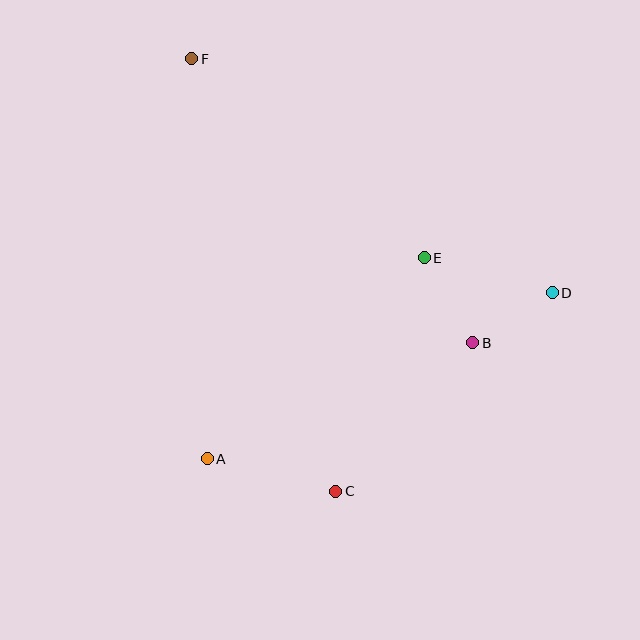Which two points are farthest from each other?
Points C and F are farthest from each other.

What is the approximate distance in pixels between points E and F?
The distance between E and F is approximately 306 pixels.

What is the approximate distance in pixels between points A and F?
The distance between A and F is approximately 400 pixels.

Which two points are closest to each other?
Points B and D are closest to each other.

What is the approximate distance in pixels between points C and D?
The distance between C and D is approximately 294 pixels.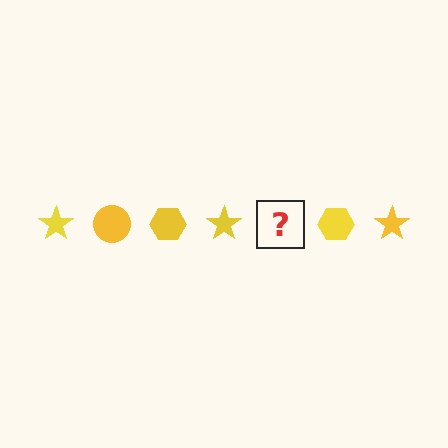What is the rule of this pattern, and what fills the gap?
The rule is that the pattern cycles through star, circle, hexagon shapes in yellow. The gap should be filled with a yellow circle.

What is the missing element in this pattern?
The missing element is a yellow circle.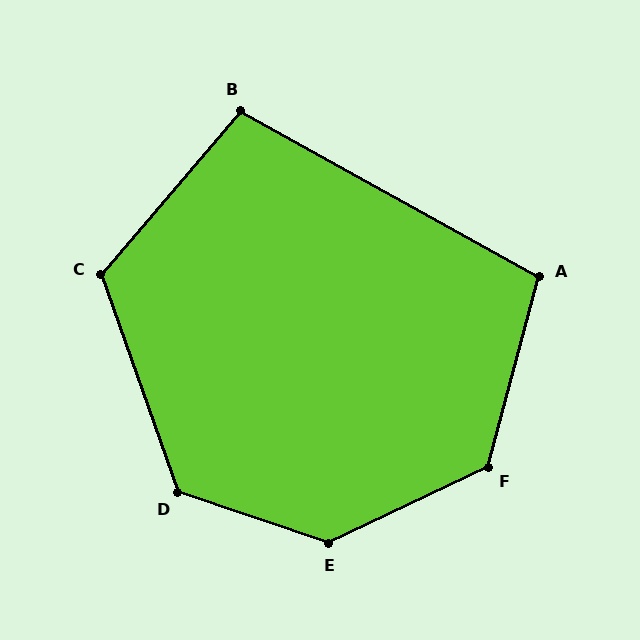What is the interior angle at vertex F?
Approximately 130 degrees (obtuse).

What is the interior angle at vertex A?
Approximately 104 degrees (obtuse).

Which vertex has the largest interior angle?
E, at approximately 136 degrees.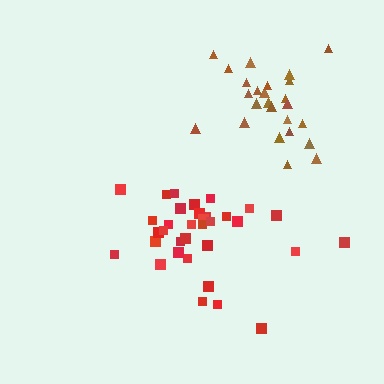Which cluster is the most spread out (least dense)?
Red.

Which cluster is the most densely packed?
Brown.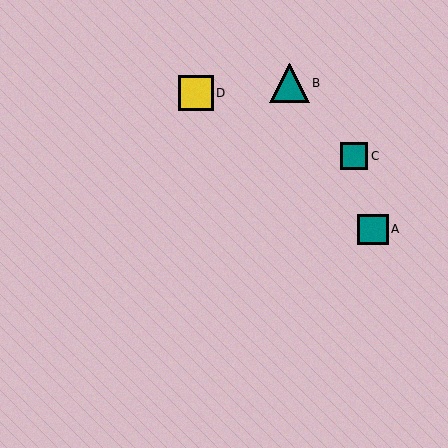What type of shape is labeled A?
Shape A is a teal square.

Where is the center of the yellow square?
The center of the yellow square is at (196, 93).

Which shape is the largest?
The teal triangle (labeled B) is the largest.